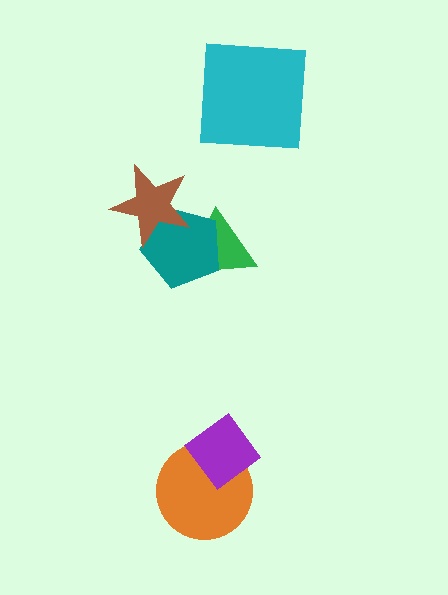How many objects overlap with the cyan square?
0 objects overlap with the cyan square.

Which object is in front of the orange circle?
The purple diamond is in front of the orange circle.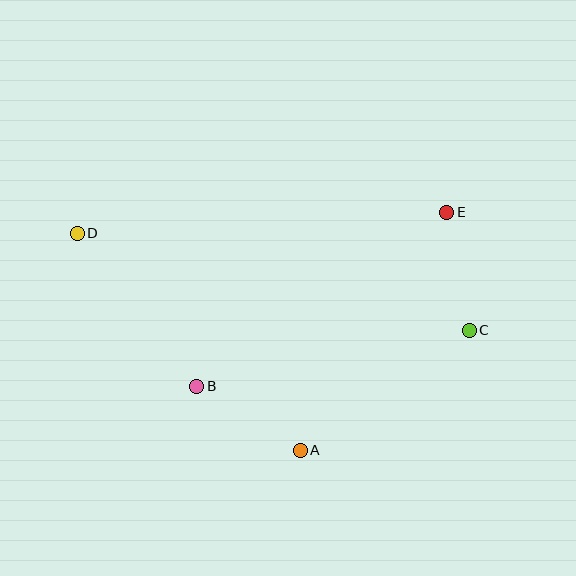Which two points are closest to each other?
Points C and E are closest to each other.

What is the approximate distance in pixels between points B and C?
The distance between B and C is approximately 278 pixels.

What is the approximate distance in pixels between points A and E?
The distance between A and E is approximately 279 pixels.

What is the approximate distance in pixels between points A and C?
The distance between A and C is approximately 207 pixels.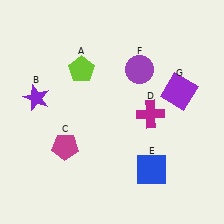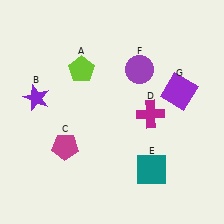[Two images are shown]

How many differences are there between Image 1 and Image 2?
There is 1 difference between the two images.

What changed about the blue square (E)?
In Image 1, E is blue. In Image 2, it changed to teal.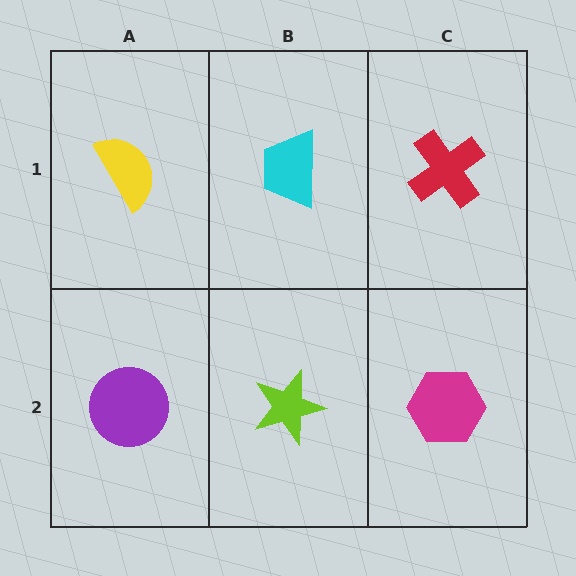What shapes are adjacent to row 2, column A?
A yellow semicircle (row 1, column A), a lime star (row 2, column B).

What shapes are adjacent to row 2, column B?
A cyan trapezoid (row 1, column B), a purple circle (row 2, column A), a magenta hexagon (row 2, column C).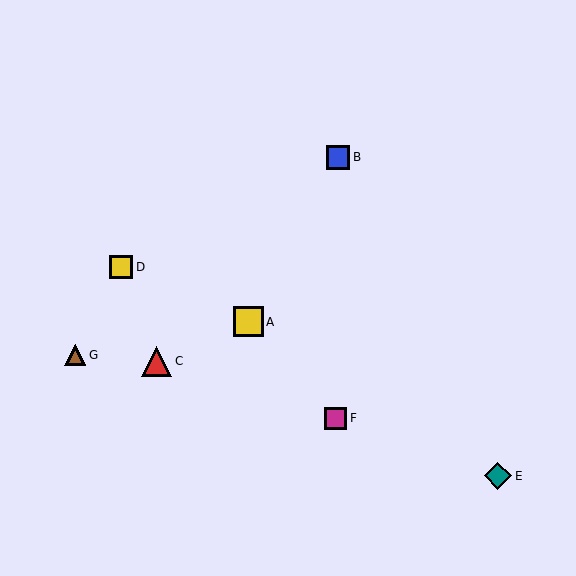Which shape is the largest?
The red triangle (labeled C) is the largest.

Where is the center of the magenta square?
The center of the magenta square is at (336, 418).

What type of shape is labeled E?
Shape E is a teal diamond.